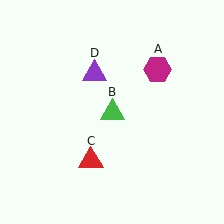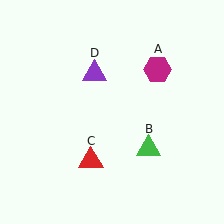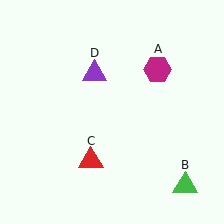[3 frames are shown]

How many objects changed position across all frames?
1 object changed position: green triangle (object B).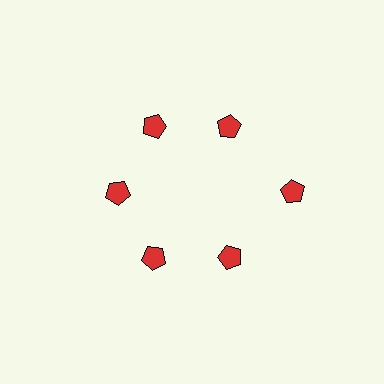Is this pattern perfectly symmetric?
No. The 6 red pentagons are arranged in a ring, but one element near the 3 o'clock position is pushed outward from the center, breaking the 6-fold rotational symmetry.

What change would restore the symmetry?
The symmetry would be restored by moving it inward, back onto the ring so that all 6 pentagons sit at equal angles and equal distance from the center.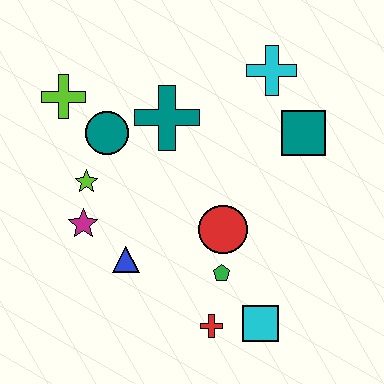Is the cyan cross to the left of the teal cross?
No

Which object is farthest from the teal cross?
The cyan square is farthest from the teal cross.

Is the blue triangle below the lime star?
Yes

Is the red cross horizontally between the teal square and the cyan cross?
No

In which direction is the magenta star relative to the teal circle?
The magenta star is below the teal circle.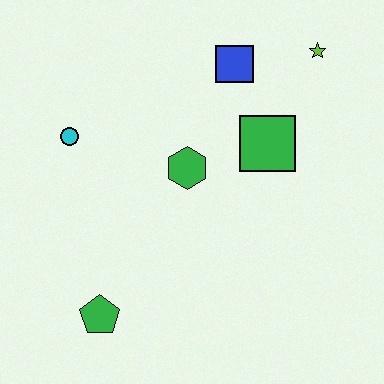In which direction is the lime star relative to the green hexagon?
The lime star is to the right of the green hexagon.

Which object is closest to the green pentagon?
The green hexagon is closest to the green pentagon.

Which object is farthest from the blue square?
The green pentagon is farthest from the blue square.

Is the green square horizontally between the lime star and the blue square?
Yes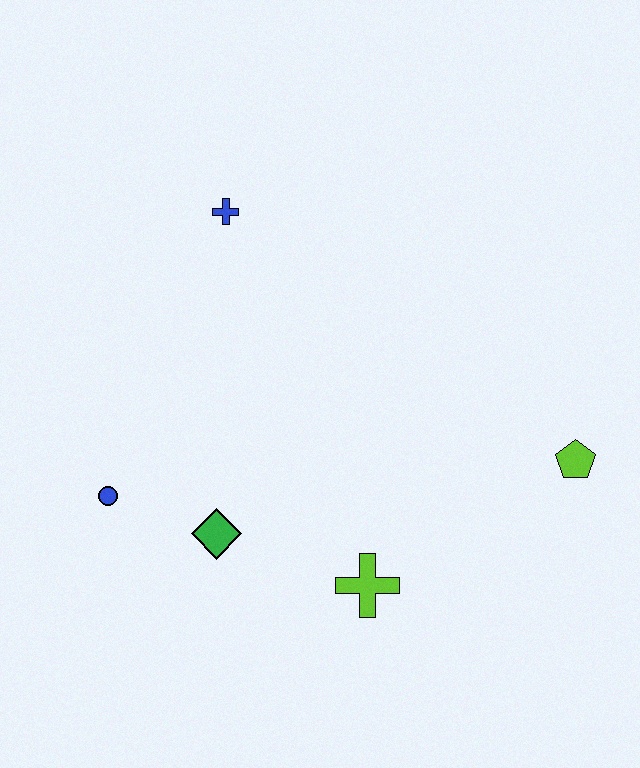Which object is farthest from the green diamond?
The lime pentagon is farthest from the green diamond.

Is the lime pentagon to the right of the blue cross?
Yes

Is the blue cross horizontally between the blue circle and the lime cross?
Yes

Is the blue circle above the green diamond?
Yes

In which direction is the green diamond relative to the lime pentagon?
The green diamond is to the left of the lime pentagon.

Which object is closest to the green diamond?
The blue circle is closest to the green diamond.